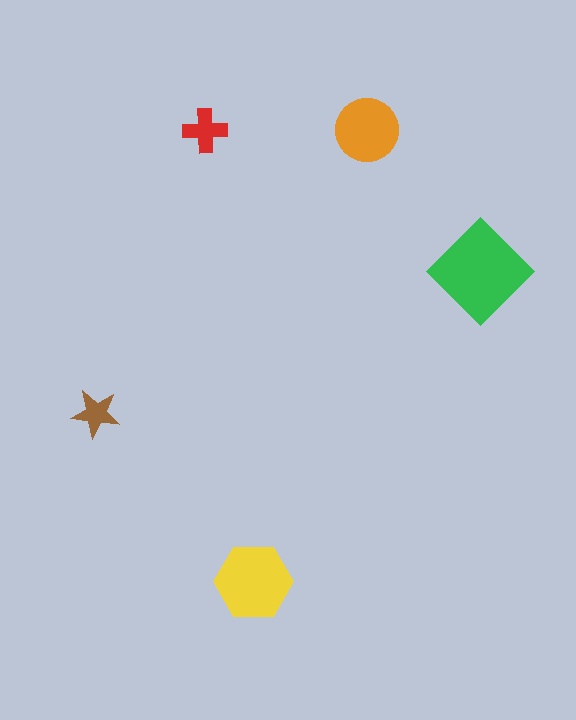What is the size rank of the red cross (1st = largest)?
4th.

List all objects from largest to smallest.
The green diamond, the yellow hexagon, the orange circle, the red cross, the brown star.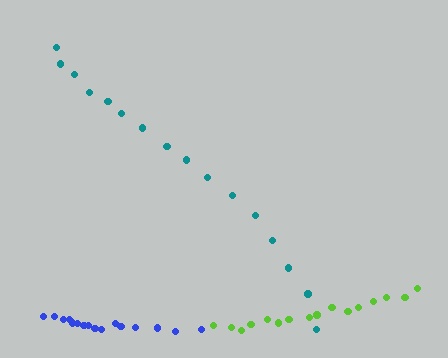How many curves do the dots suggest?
There are 3 distinct paths.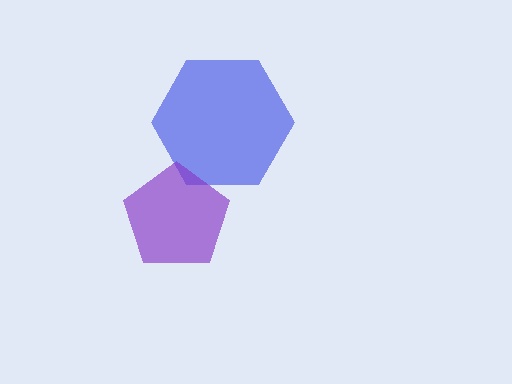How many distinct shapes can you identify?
There are 2 distinct shapes: a blue hexagon, a purple pentagon.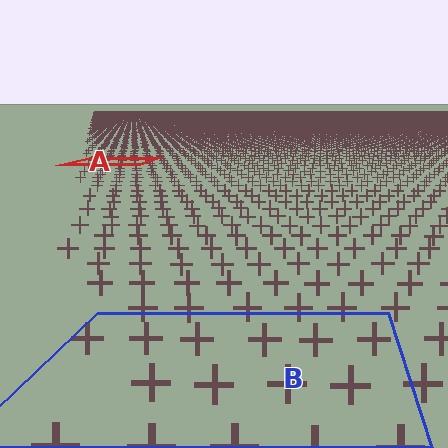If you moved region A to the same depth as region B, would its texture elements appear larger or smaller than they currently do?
They would appear larger. At a closer depth, the same texture elements are projected at a bigger on-screen size.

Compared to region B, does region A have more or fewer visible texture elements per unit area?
Region A has more texture elements per unit area — they are packed more densely because it is farther away.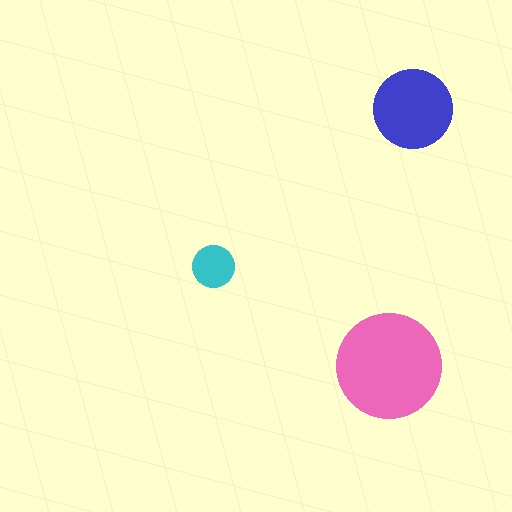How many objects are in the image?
There are 3 objects in the image.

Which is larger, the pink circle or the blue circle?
The pink one.